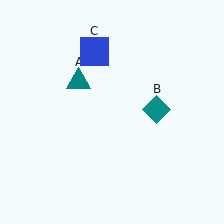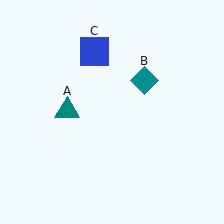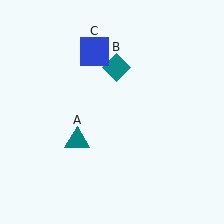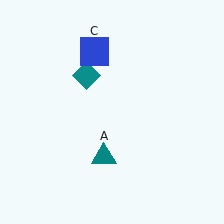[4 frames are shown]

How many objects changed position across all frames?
2 objects changed position: teal triangle (object A), teal diamond (object B).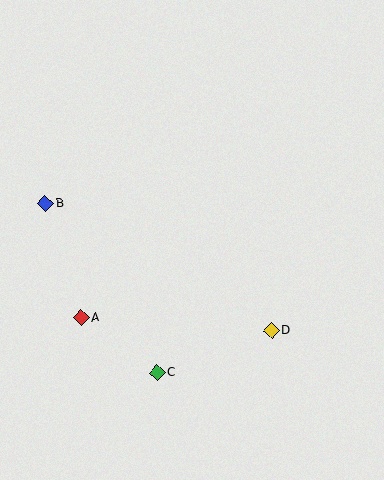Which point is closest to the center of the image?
Point D at (272, 330) is closest to the center.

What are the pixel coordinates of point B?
Point B is at (45, 203).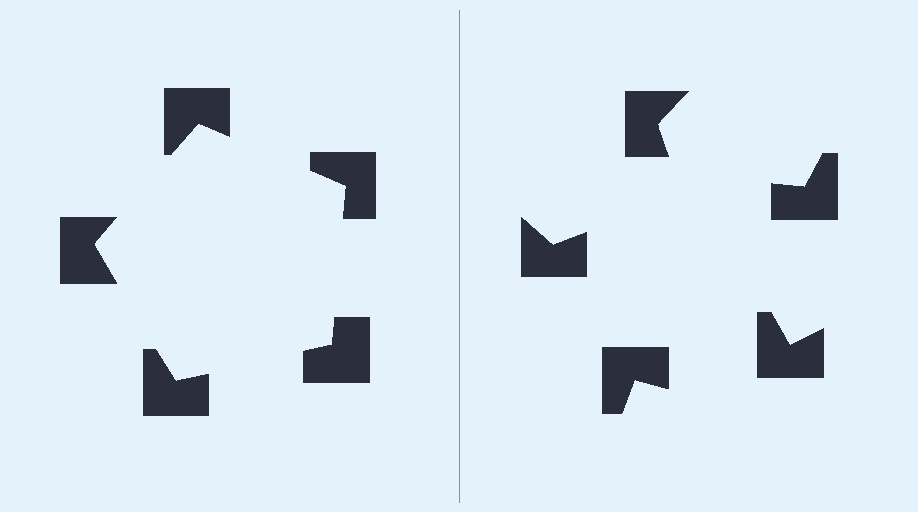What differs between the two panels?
The notched squares are positioned identically on both sides; only the wedge orientations differ. On the left they align to a pentagon; on the right they are misaligned.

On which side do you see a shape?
An illusory pentagon appears on the left side. On the right side the wedge cuts are rotated, so no coherent shape forms.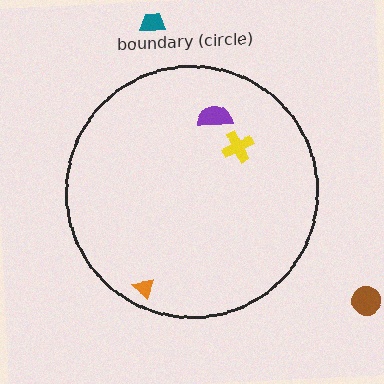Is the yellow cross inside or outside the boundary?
Inside.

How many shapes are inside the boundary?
3 inside, 2 outside.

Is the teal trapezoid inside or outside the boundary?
Outside.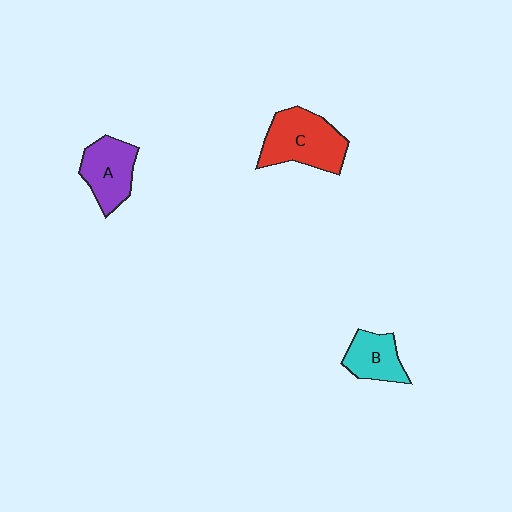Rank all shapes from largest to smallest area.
From largest to smallest: C (red), A (purple), B (cyan).